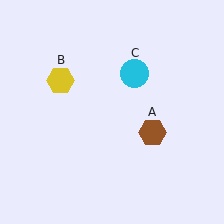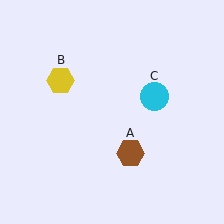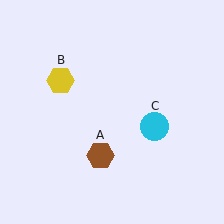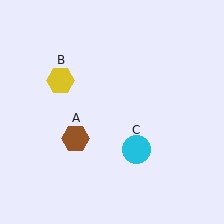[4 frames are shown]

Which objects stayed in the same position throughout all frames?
Yellow hexagon (object B) remained stationary.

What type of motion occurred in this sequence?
The brown hexagon (object A), cyan circle (object C) rotated clockwise around the center of the scene.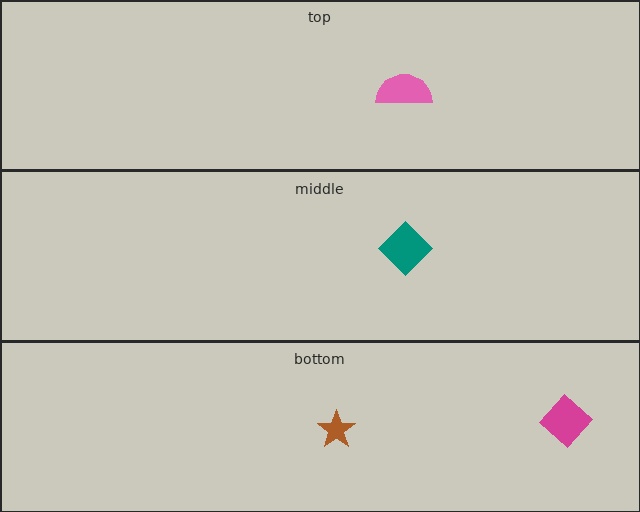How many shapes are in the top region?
1.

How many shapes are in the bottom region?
2.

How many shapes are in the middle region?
1.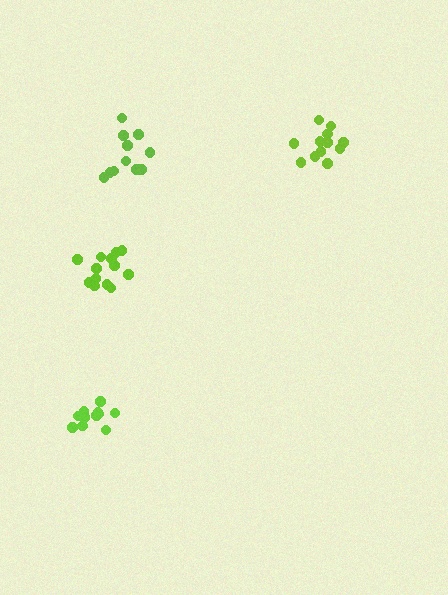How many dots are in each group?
Group 1: 11 dots, Group 2: 14 dots, Group 3: 11 dots, Group 4: 12 dots (48 total).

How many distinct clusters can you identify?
There are 4 distinct clusters.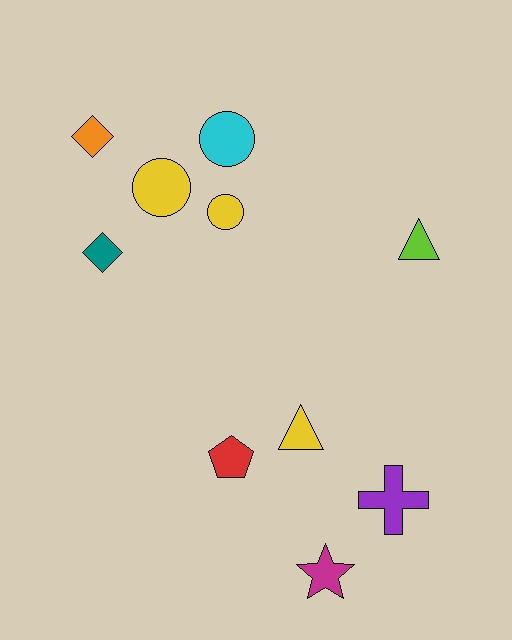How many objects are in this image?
There are 10 objects.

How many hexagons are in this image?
There are no hexagons.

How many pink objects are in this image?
There are no pink objects.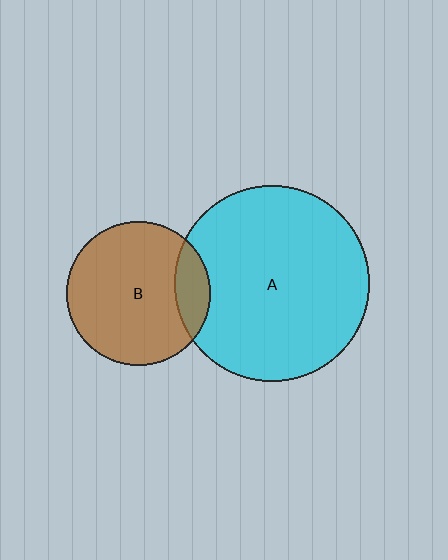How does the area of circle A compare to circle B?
Approximately 1.8 times.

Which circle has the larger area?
Circle A (cyan).